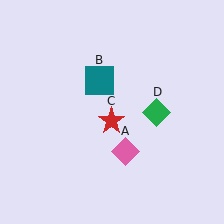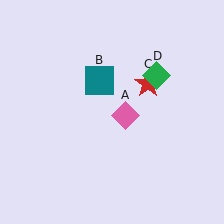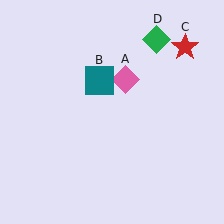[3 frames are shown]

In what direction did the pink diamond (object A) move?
The pink diamond (object A) moved up.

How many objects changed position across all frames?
3 objects changed position: pink diamond (object A), red star (object C), green diamond (object D).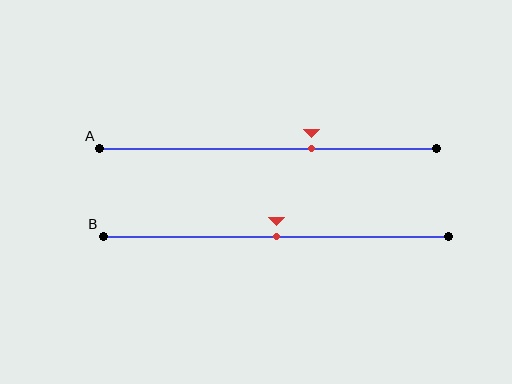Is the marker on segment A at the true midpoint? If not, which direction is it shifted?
No, the marker on segment A is shifted to the right by about 13% of the segment length.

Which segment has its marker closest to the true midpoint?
Segment B has its marker closest to the true midpoint.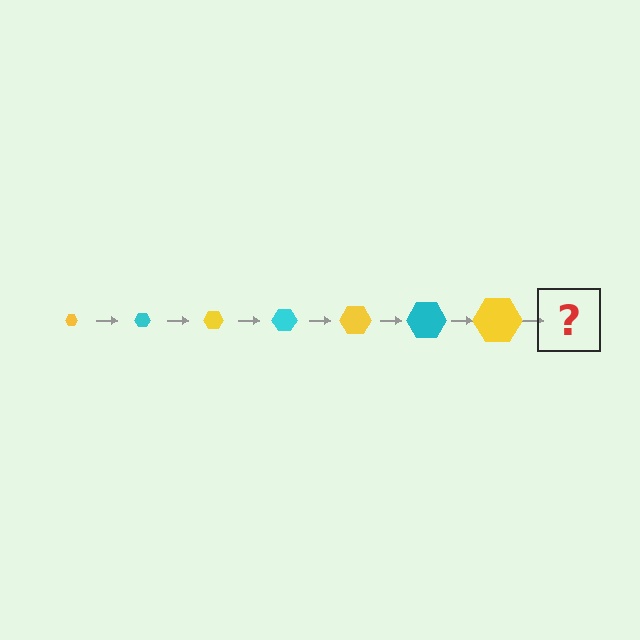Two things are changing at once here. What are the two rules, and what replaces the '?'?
The two rules are that the hexagon grows larger each step and the color cycles through yellow and cyan. The '?' should be a cyan hexagon, larger than the previous one.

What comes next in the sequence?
The next element should be a cyan hexagon, larger than the previous one.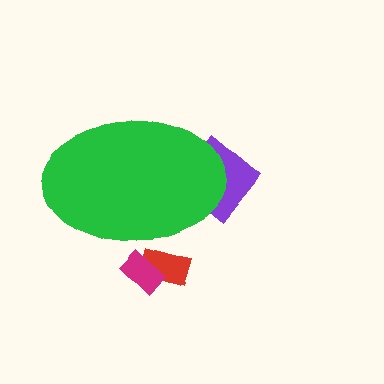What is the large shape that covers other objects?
A green ellipse.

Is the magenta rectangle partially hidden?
Yes, the magenta rectangle is partially hidden behind the green ellipse.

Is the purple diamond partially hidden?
Yes, the purple diamond is partially hidden behind the green ellipse.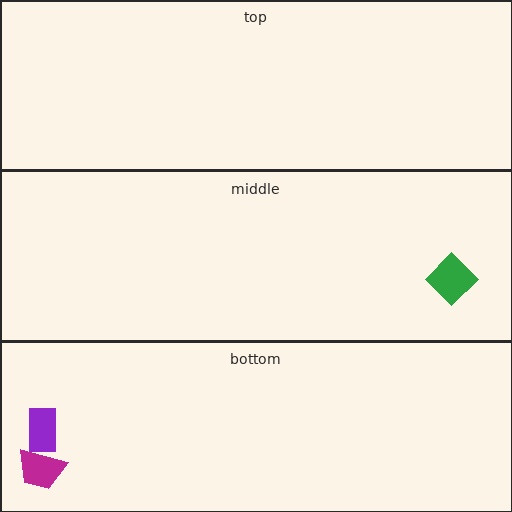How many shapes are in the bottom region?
2.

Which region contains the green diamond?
The middle region.